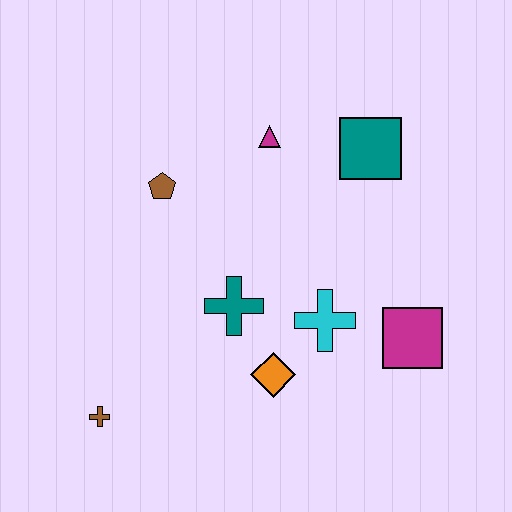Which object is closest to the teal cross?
The orange diamond is closest to the teal cross.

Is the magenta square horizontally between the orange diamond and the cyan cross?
No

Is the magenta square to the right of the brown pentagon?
Yes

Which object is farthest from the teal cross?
The teal square is farthest from the teal cross.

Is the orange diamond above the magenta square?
No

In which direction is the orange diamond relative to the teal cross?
The orange diamond is below the teal cross.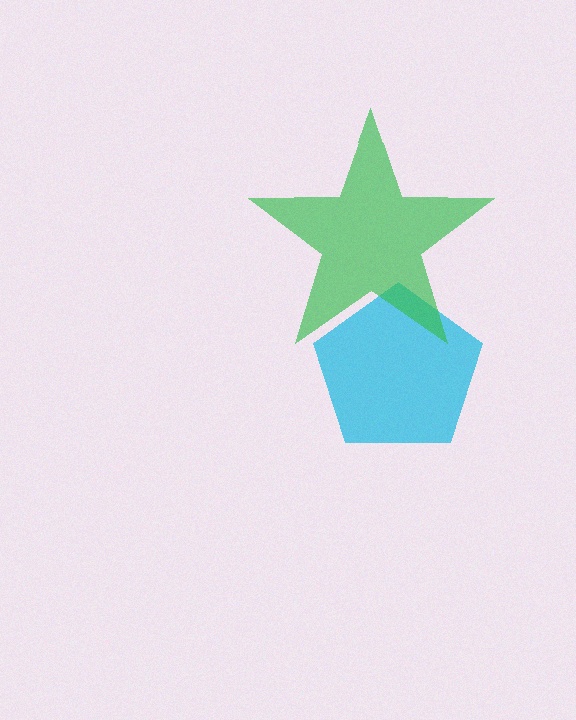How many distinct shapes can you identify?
There are 2 distinct shapes: a cyan pentagon, a green star.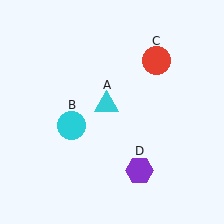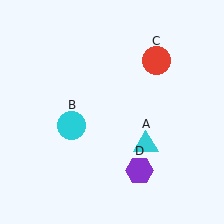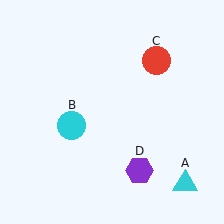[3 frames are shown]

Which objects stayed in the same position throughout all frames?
Cyan circle (object B) and red circle (object C) and purple hexagon (object D) remained stationary.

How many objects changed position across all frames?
1 object changed position: cyan triangle (object A).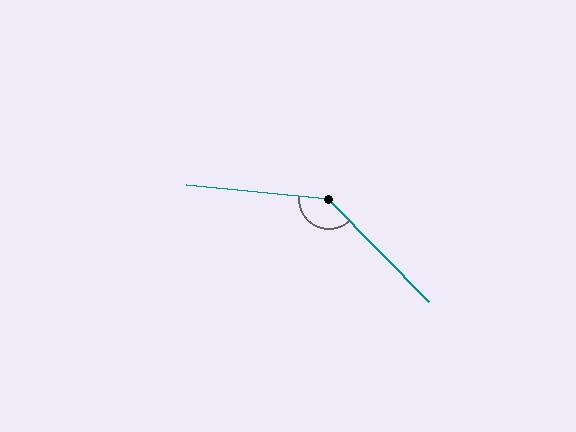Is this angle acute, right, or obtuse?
It is obtuse.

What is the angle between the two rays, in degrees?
Approximately 140 degrees.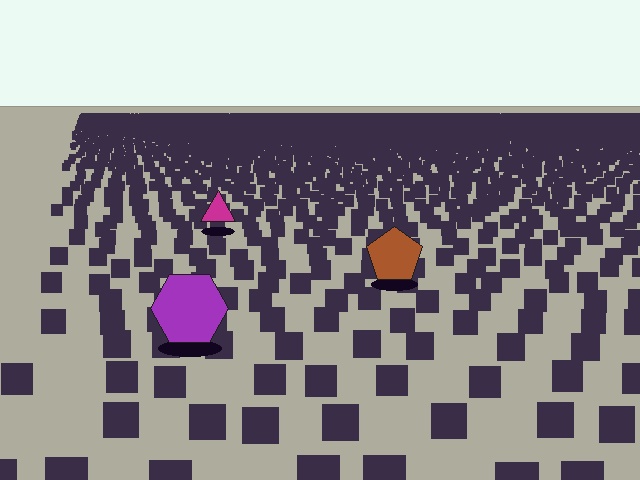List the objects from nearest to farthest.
From nearest to farthest: the purple hexagon, the brown pentagon, the magenta triangle.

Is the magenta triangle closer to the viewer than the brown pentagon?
No. The brown pentagon is closer — you can tell from the texture gradient: the ground texture is coarser near it.